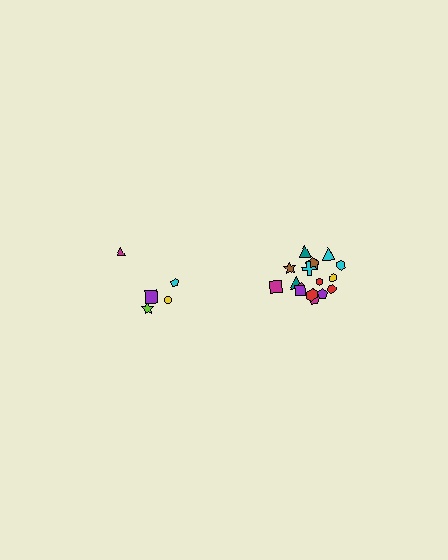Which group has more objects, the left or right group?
The right group.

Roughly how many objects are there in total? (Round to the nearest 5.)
Roughly 25 objects in total.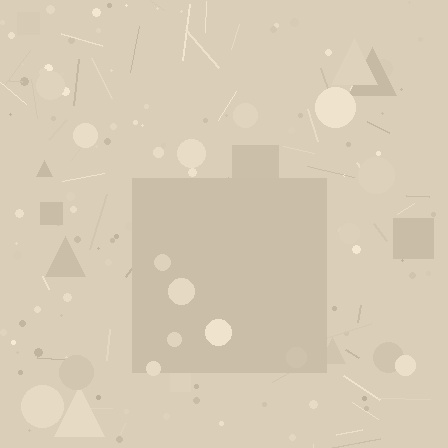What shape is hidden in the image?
A square is hidden in the image.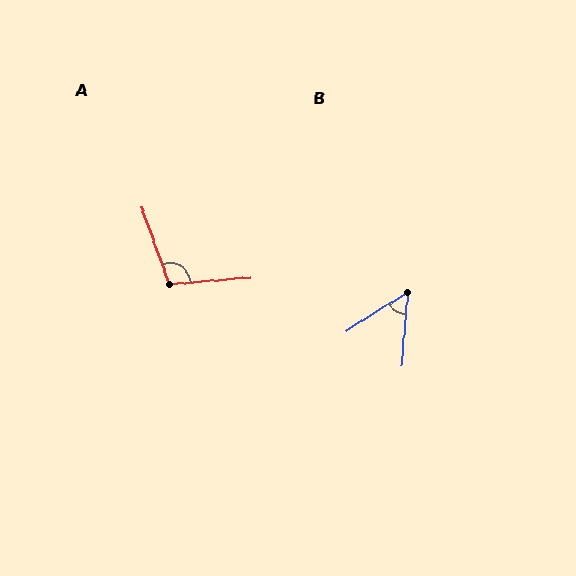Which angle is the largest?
A, at approximately 105 degrees.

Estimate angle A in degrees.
Approximately 105 degrees.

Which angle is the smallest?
B, at approximately 53 degrees.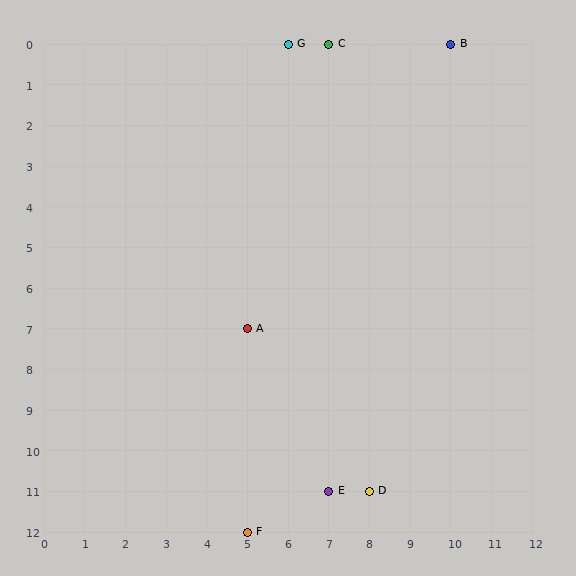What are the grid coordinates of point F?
Point F is at grid coordinates (5, 12).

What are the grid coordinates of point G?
Point G is at grid coordinates (6, 0).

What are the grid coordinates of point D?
Point D is at grid coordinates (8, 11).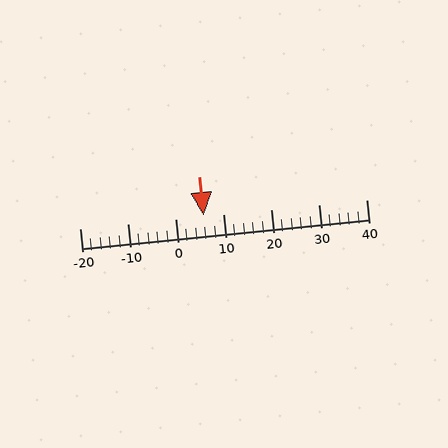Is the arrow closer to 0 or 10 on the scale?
The arrow is closer to 10.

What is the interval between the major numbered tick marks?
The major tick marks are spaced 10 units apart.